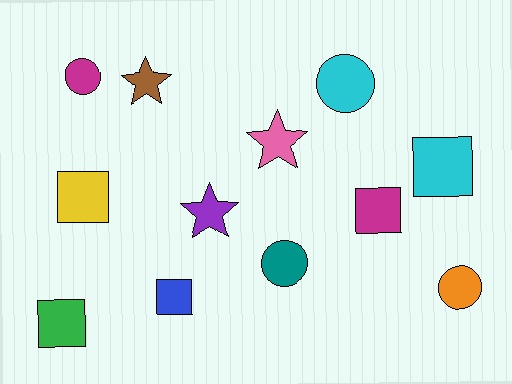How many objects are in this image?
There are 12 objects.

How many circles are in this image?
There are 4 circles.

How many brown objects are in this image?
There is 1 brown object.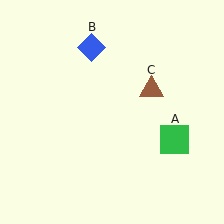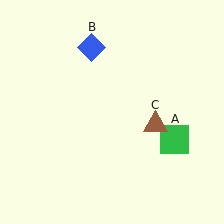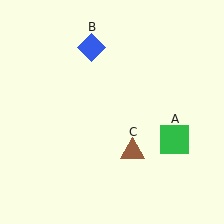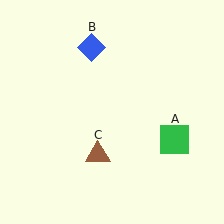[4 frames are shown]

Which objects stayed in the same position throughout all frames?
Green square (object A) and blue diamond (object B) remained stationary.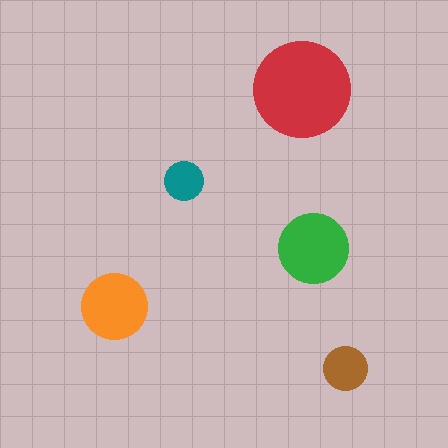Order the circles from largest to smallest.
the red one, the green one, the orange one, the brown one, the teal one.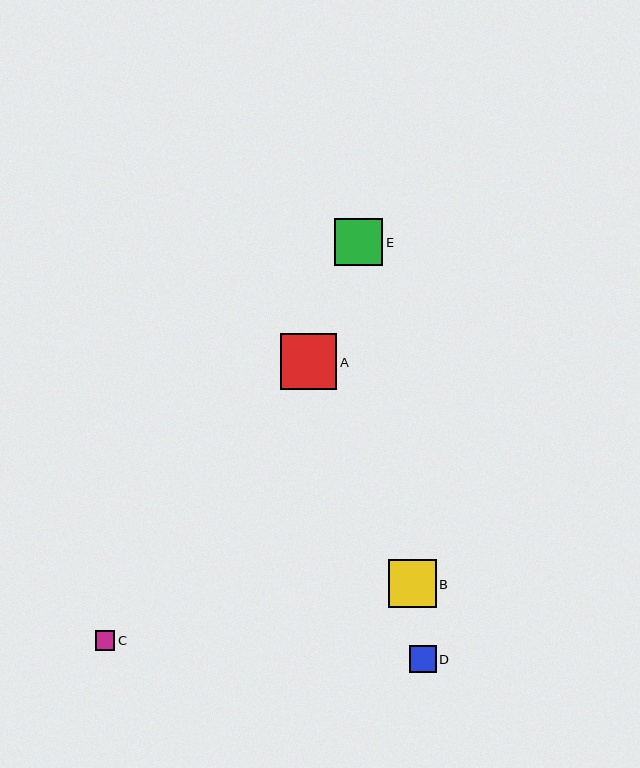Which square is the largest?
Square A is the largest with a size of approximately 56 pixels.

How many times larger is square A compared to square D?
Square A is approximately 2.1 times the size of square D.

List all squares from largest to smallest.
From largest to smallest: A, B, E, D, C.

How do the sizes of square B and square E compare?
Square B and square E are approximately the same size.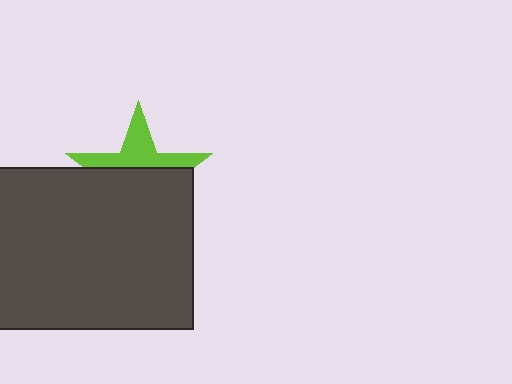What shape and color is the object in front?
The object in front is a dark gray rectangle.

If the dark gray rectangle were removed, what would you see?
You would see the complete lime star.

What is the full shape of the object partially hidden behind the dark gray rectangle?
The partially hidden object is a lime star.